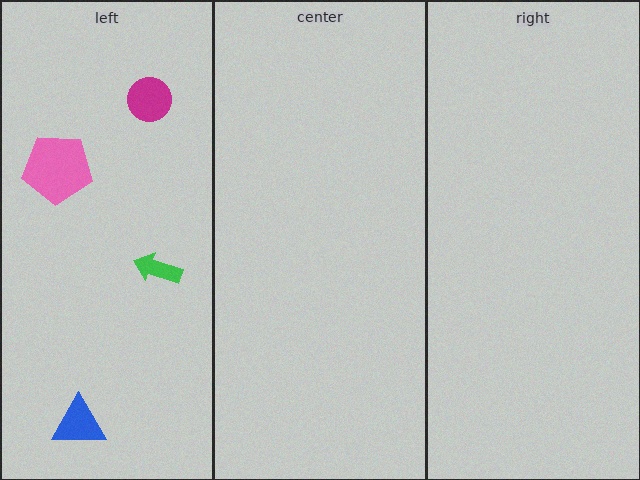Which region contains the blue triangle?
The left region.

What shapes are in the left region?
The pink pentagon, the blue triangle, the magenta circle, the green arrow.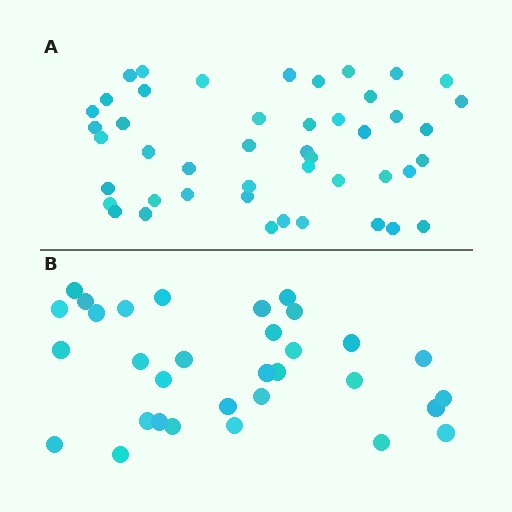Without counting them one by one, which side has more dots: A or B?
Region A (the top region) has more dots.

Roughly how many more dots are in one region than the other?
Region A has approximately 15 more dots than region B.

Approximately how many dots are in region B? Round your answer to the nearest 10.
About 30 dots. (The exact count is 32, which rounds to 30.)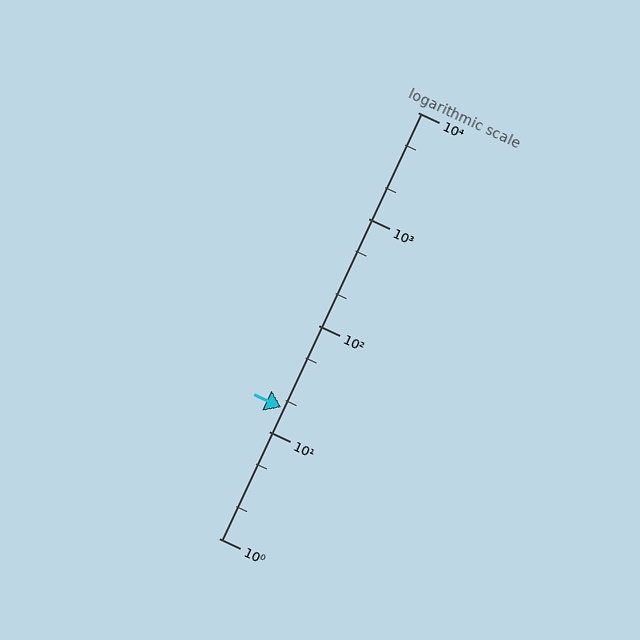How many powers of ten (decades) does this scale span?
The scale spans 4 decades, from 1 to 10000.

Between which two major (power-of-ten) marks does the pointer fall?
The pointer is between 10 and 100.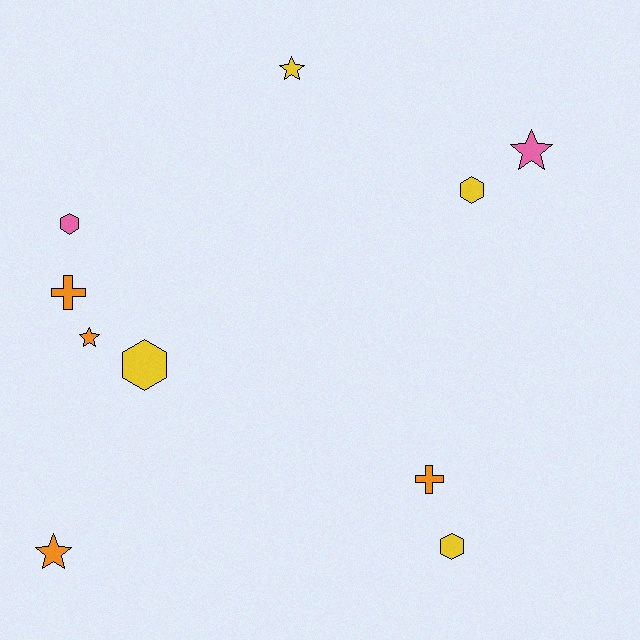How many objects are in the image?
There are 10 objects.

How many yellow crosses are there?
There are no yellow crosses.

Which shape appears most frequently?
Hexagon, with 4 objects.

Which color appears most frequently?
Orange, with 4 objects.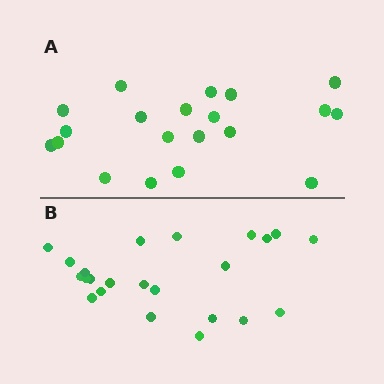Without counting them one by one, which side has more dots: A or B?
Region B (the bottom region) has more dots.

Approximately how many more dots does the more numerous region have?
Region B has just a few more — roughly 2 or 3 more dots than region A.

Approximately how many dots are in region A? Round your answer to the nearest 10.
About 20 dots.